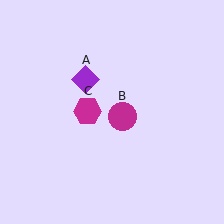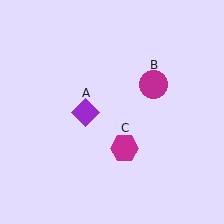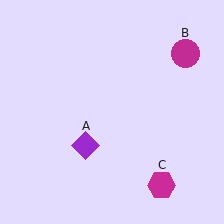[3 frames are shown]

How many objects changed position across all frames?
3 objects changed position: purple diamond (object A), magenta circle (object B), magenta hexagon (object C).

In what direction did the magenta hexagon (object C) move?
The magenta hexagon (object C) moved down and to the right.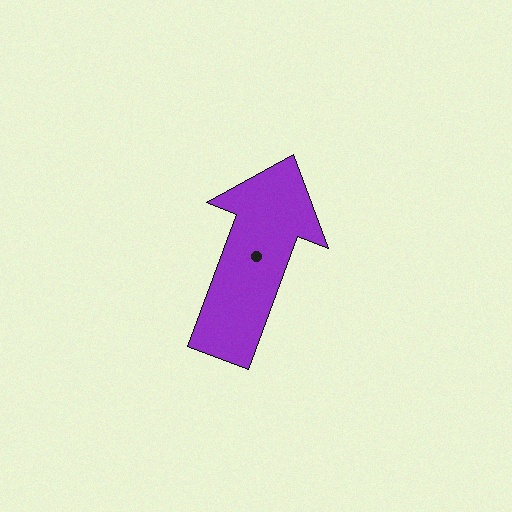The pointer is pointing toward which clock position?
Roughly 1 o'clock.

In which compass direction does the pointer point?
North.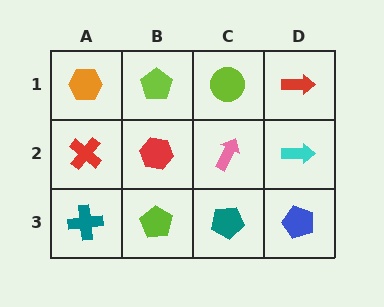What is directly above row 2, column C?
A lime circle.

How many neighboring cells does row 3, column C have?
3.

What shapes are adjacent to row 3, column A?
A red cross (row 2, column A), a lime pentagon (row 3, column B).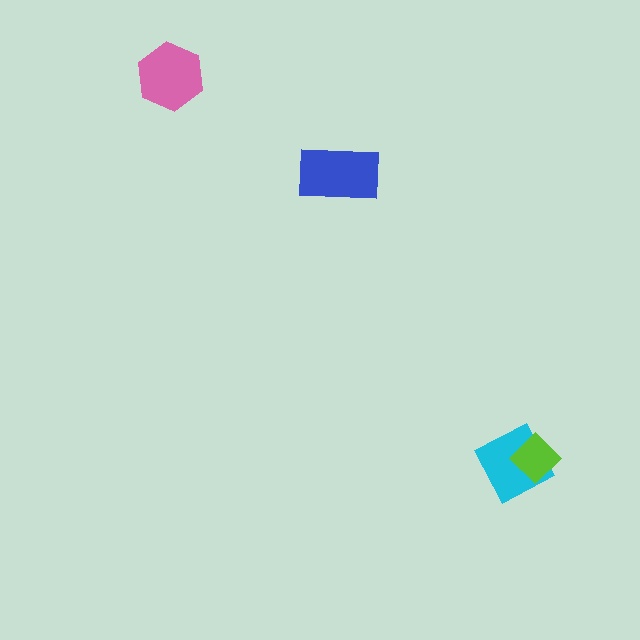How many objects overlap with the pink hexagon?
0 objects overlap with the pink hexagon.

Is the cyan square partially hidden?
Yes, it is partially covered by another shape.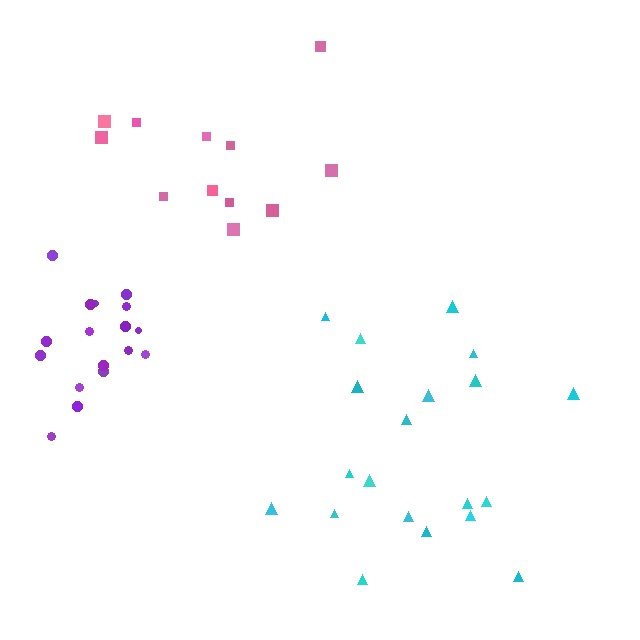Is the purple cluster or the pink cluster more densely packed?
Purple.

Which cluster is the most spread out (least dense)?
Pink.